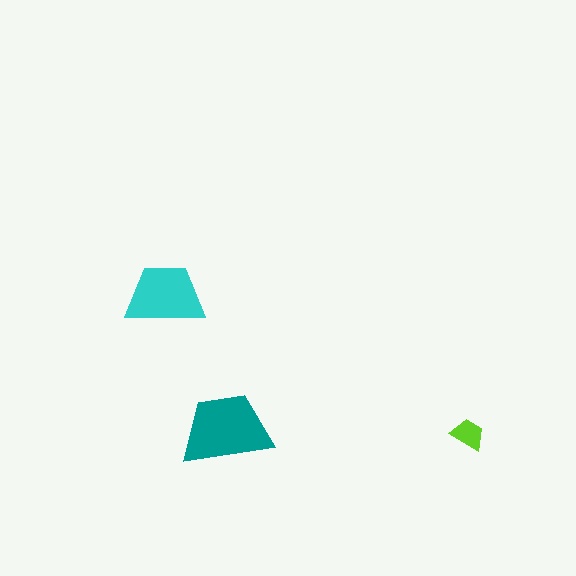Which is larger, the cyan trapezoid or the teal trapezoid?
The teal one.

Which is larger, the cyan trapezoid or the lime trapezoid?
The cyan one.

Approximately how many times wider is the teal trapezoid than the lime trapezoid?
About 2.5 times wider.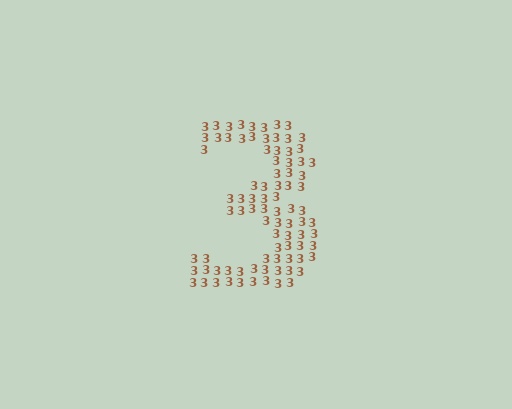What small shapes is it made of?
It is made of small digit 3's.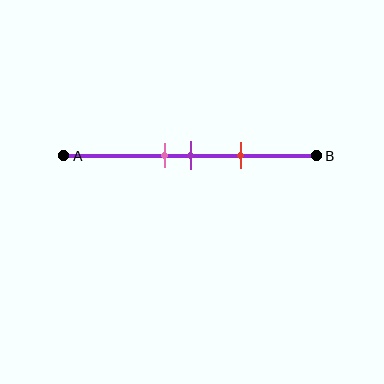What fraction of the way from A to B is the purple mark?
The purple mark is approximately 50% (0.5) of the way from A to B.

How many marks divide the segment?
There are 3 marks dividing the segment.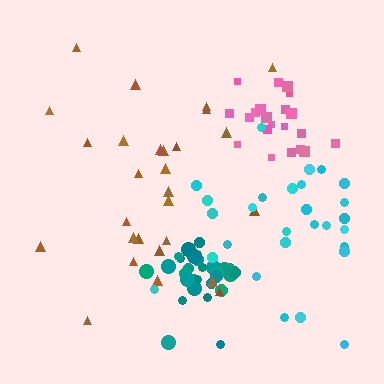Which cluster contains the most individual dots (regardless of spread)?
Teal (30).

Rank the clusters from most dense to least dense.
teal, pink, brown, cyan.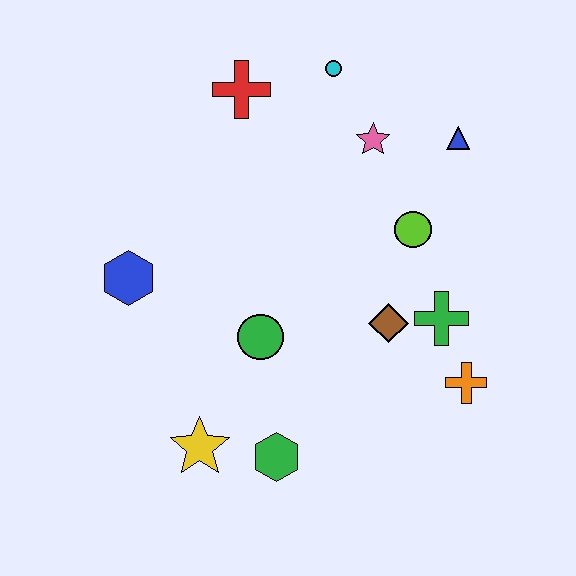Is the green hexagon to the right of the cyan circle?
No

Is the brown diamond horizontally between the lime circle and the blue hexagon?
Yes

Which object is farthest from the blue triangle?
The yellow star is farthest from the blue triangle.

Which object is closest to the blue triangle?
The pink star is closest to the blue triangle.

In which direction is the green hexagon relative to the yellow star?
The green hexagon is to the right of the yellow star.